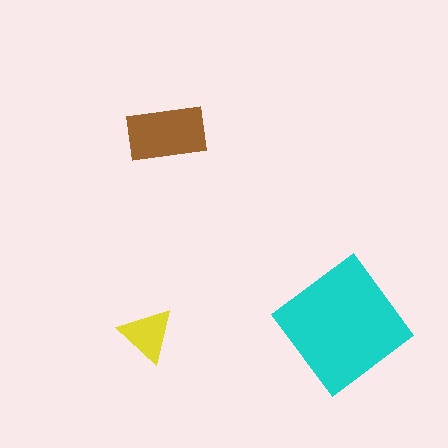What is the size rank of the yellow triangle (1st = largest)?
3rd.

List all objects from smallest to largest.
The yellow triangle, the brown rectangle, the cyan diamond.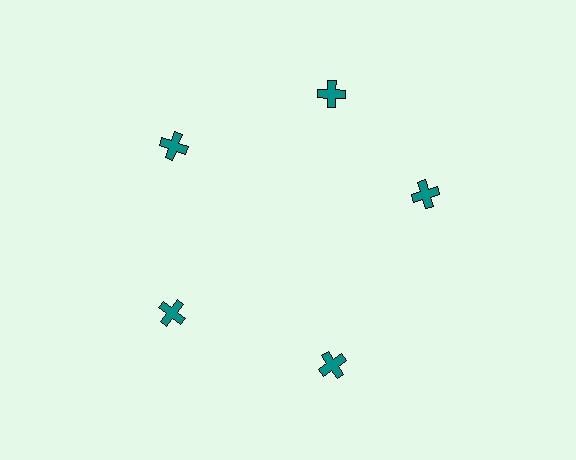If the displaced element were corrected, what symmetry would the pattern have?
It would have 5-fold rotational symmetry — the pattern would map onto itself every 72 degrees.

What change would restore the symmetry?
The symmetry would be restored by rotating it back into even spacing with its neighbors so that all 5 crosses sit at equal angles and equal distance from the center.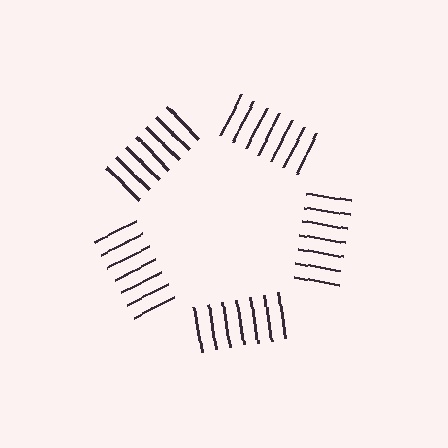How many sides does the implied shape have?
5 sides — the line-ends trace a pentagon.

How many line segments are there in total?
35 — 7 along each of the 5 edges.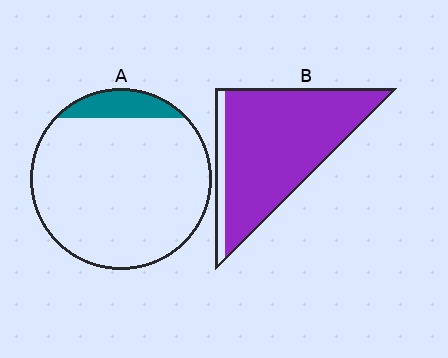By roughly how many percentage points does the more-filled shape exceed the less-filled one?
By roughly 80 percentage points (B over A).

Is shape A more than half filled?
No.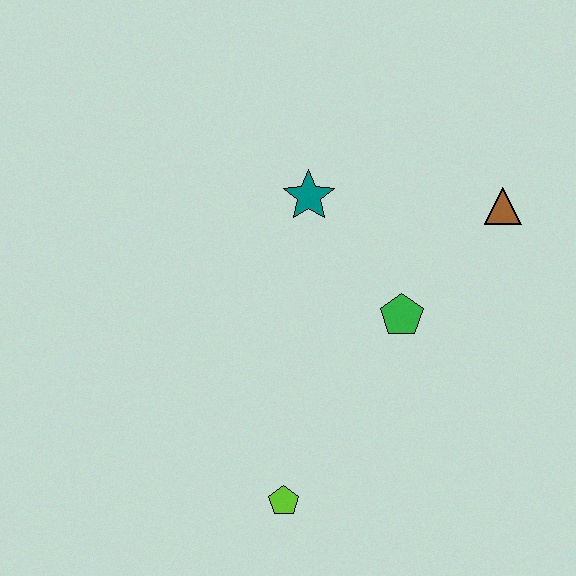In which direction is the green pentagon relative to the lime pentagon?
The green pentagon is above the lime pentagon.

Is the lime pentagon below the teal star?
Yes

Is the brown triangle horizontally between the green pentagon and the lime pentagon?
No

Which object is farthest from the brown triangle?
The lime pentagon is farthest from the brown triangle.